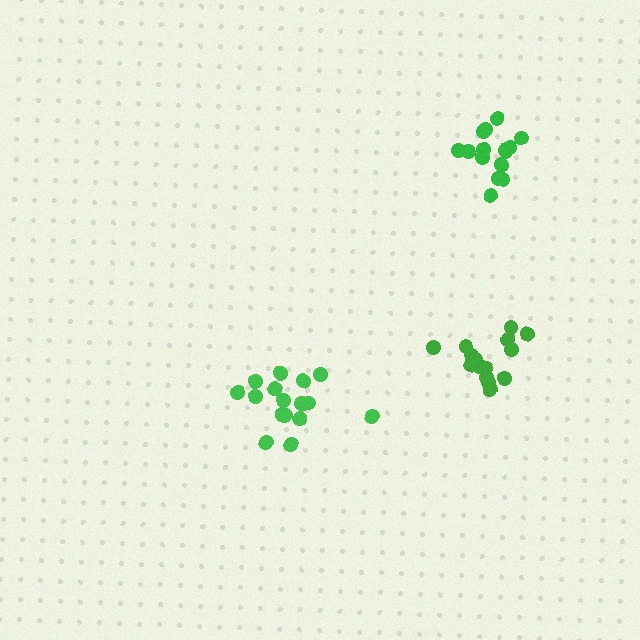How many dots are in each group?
Group 1: 16 dots, Group 2: 15 dots, Group 3: 16 dots (47 total).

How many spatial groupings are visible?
There are 3 spatial groupings.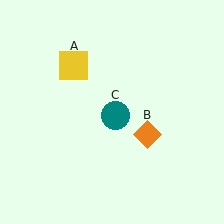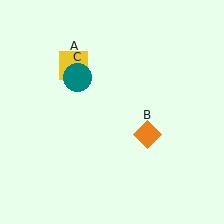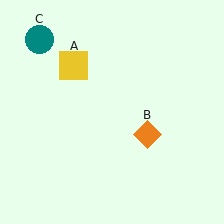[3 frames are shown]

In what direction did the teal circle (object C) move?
The teal circle (object C) moved up and to the left.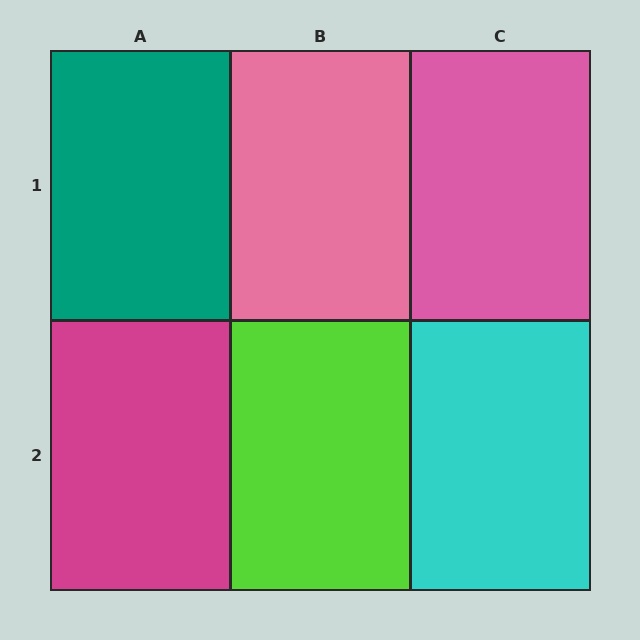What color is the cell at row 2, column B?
Lime.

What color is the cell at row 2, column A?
Magenta.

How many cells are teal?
1 cell is teal.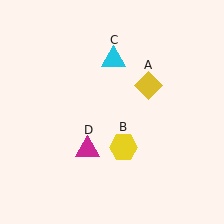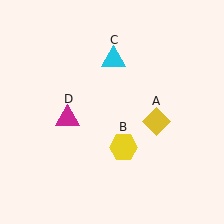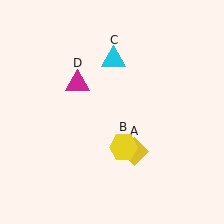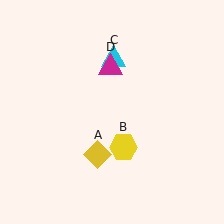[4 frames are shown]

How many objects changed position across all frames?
2 objects changed position: yellow diamond (object A), magenta triangle (object D).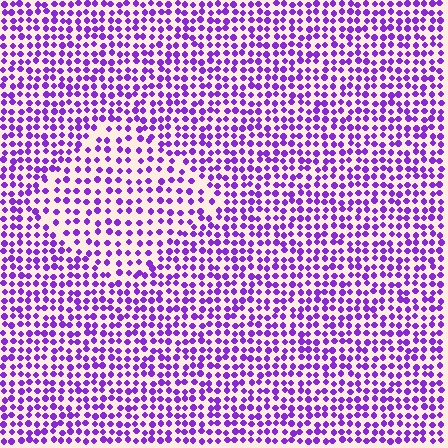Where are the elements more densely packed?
The elements are more densely packed outside the diamond boundary.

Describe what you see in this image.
The image contains small purple elements arranged at two different densities. A diamond-shaped region is visible where the elements are less densely packed than the surrounding area.